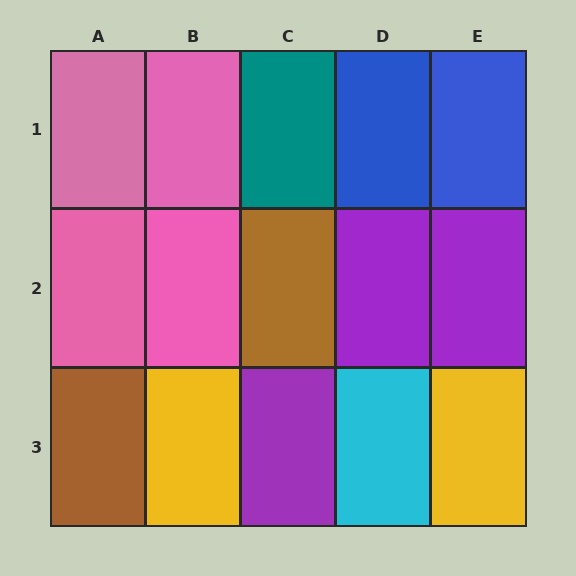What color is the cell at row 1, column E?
Blue.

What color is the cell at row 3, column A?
Brown.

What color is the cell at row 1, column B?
Pink.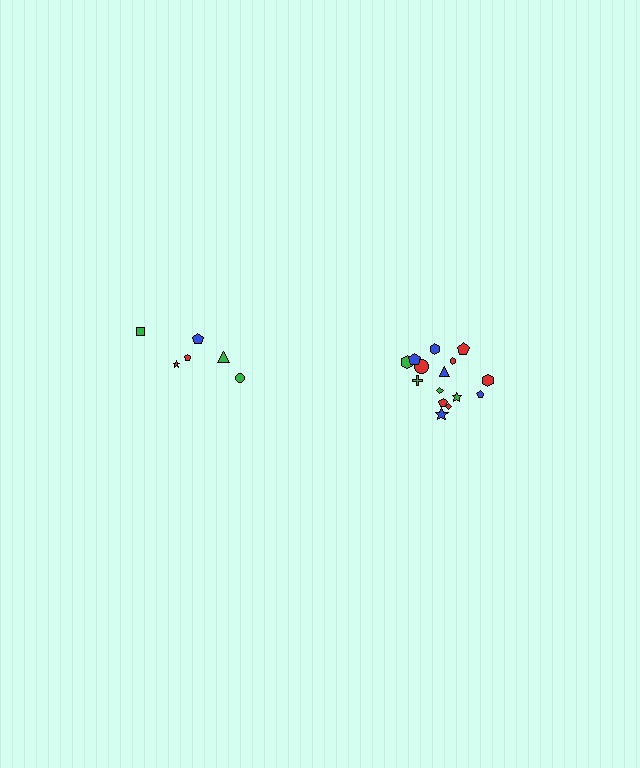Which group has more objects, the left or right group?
The right group.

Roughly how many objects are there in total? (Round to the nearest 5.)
Roughly 20 objects in total.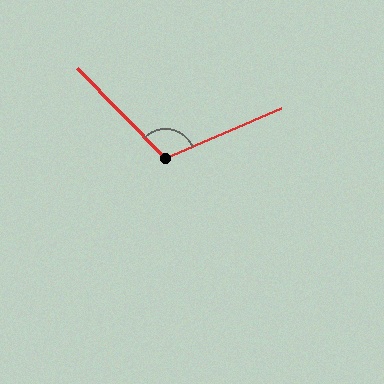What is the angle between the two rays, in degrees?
Approximately 111 degrees.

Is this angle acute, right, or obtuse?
It is obtuse.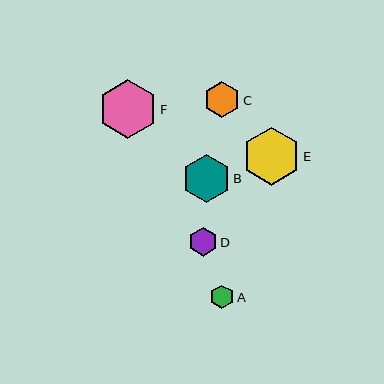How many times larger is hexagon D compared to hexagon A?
Hexagon D is approximately 1.2 times the size of hexagon A.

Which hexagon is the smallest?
Hexagon A is the smallest with a size of approximately 23 pixels.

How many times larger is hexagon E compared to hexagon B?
Hexagon E is approximately 1.2 times the size of hexagon B.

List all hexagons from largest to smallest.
From largest to smallest: F, E, B, C, D, A.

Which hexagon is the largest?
Hexagon F is the largest with a size of approximately 59 pixels.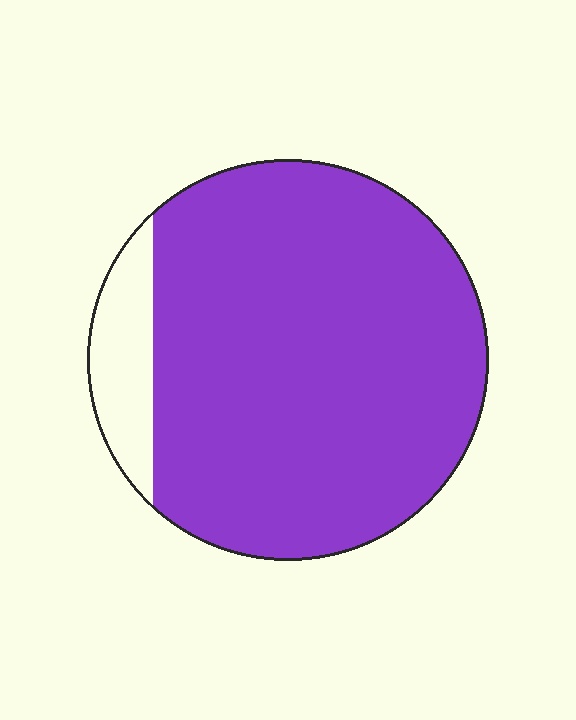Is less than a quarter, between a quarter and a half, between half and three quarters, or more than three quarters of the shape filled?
More than three quarters.